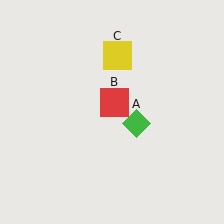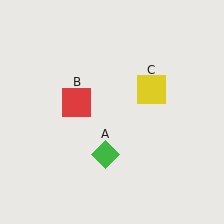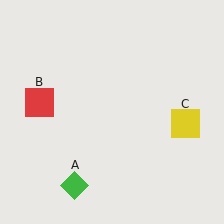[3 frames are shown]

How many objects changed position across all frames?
3 objects changed position: green diamond (object A), red square (object B), yellow square (object C).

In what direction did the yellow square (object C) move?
The yellow square (object C) moved down and to the right.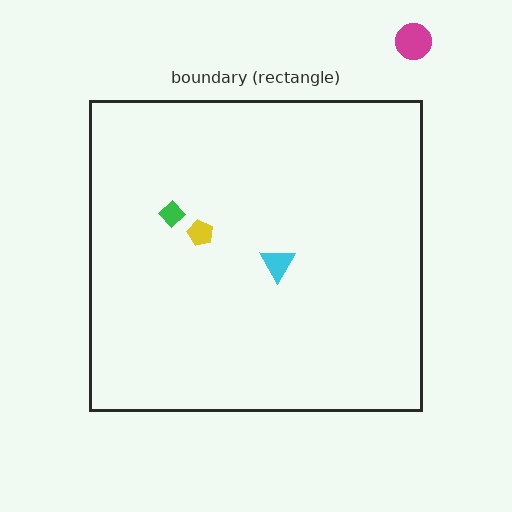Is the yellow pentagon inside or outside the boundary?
Inside.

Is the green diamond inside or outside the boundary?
Inside.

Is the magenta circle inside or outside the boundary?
Outside.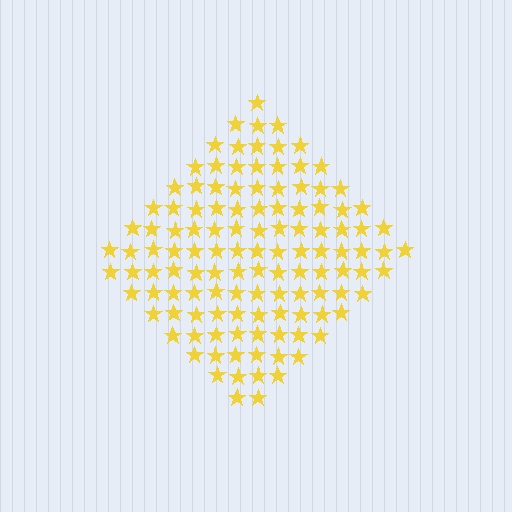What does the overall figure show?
The overall figure shows a diamond.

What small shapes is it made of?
It is made of small stars.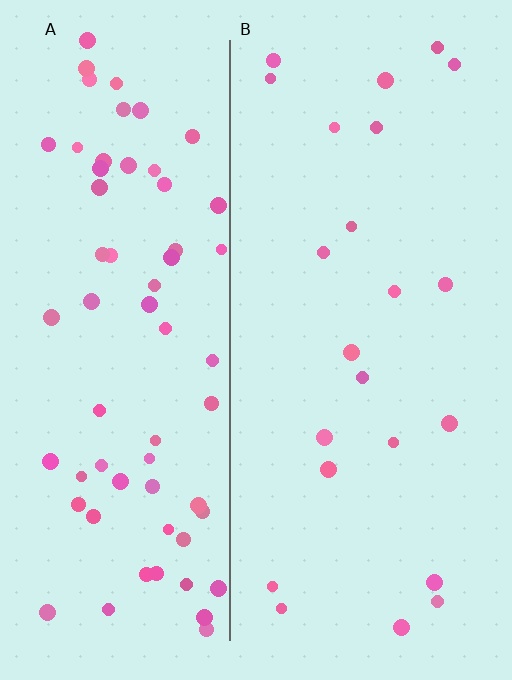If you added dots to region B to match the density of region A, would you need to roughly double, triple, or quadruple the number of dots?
Approximately triple.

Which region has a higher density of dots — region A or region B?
A (the left).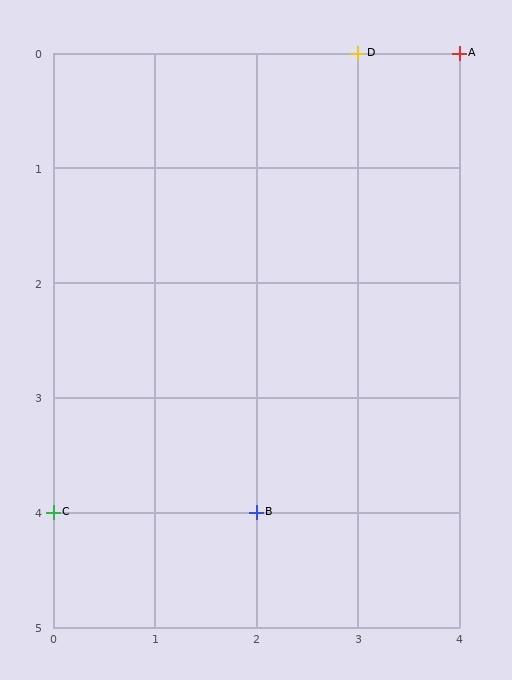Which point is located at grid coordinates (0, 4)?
Point C is at (0, 4).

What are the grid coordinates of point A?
Point A is at grid coordinates (4, 0).